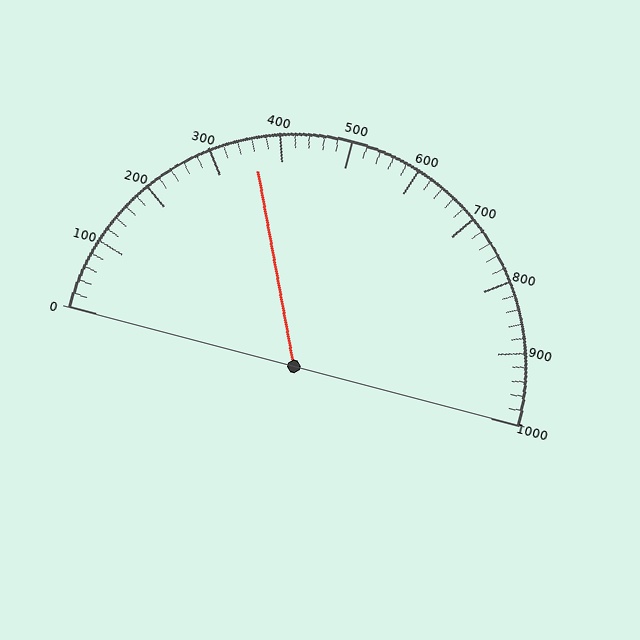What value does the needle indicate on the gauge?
The needle indicates approximately 360.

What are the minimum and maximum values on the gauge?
The gauge ranges from 0 to 1000.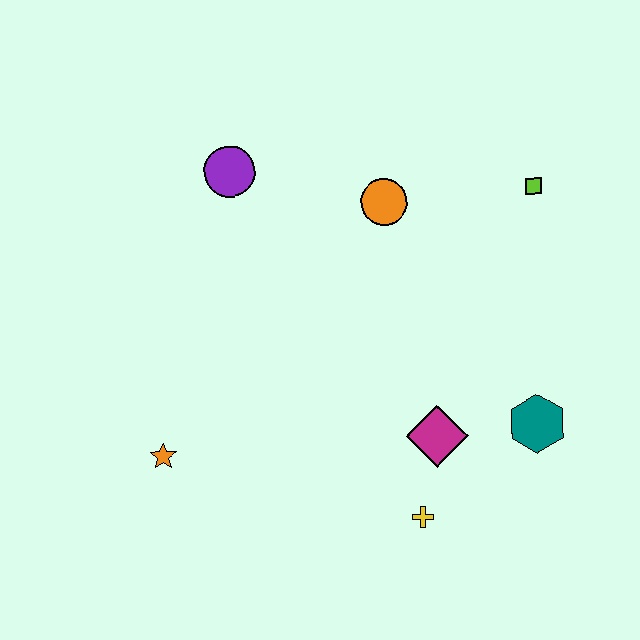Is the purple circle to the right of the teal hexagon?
No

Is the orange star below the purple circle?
Yes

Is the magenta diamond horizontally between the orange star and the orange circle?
No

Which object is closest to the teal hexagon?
The magenta diamond is closest to the teal hexagon.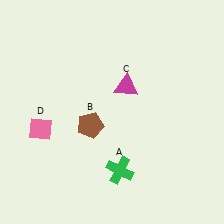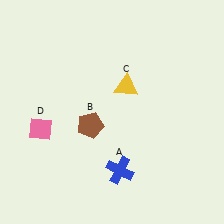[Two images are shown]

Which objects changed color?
A changed from green to blue. C changed from magenta to yellow.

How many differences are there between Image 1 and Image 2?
There are 2 differences between the two images.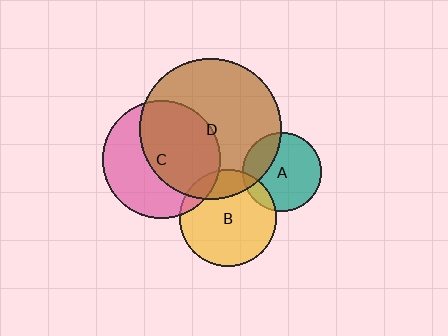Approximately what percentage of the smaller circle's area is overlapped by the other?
Approximately 10%.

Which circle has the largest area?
Circle D (brown).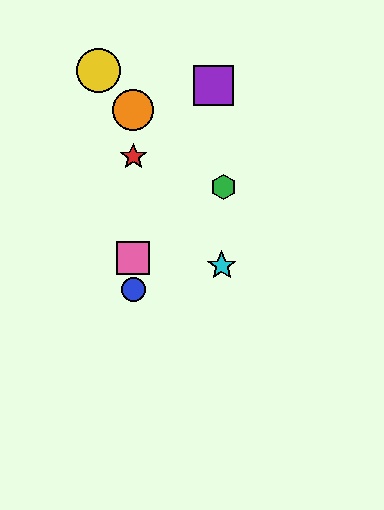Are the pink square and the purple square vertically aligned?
No, the pink square is at x≈133 and the purple square is at x≈213.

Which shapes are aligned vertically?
The red star, the blue circle, the orange circle, the pink square are aligned vertically.